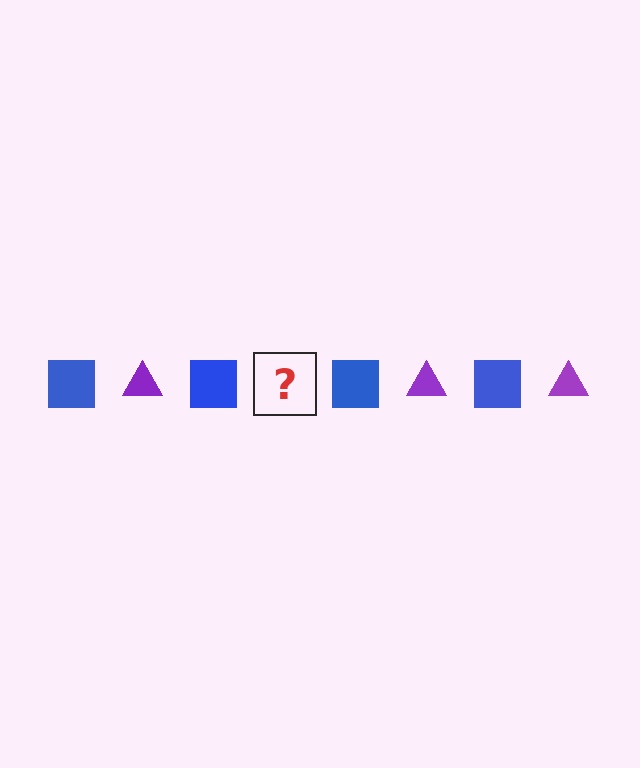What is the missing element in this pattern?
The missing element is a purple triangle.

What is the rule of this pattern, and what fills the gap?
The rule is that the pattern alternates between blue square and purple triangle. The gap should be filled with a purple triangle.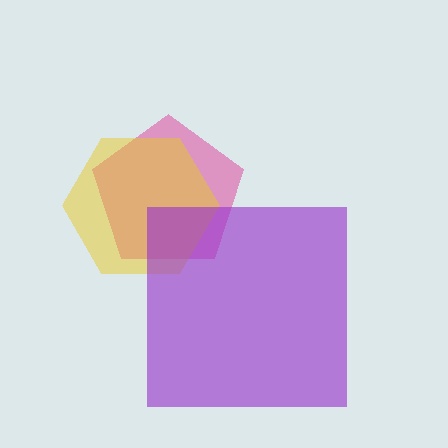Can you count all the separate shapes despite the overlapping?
Yes, there are 3 separate shapes.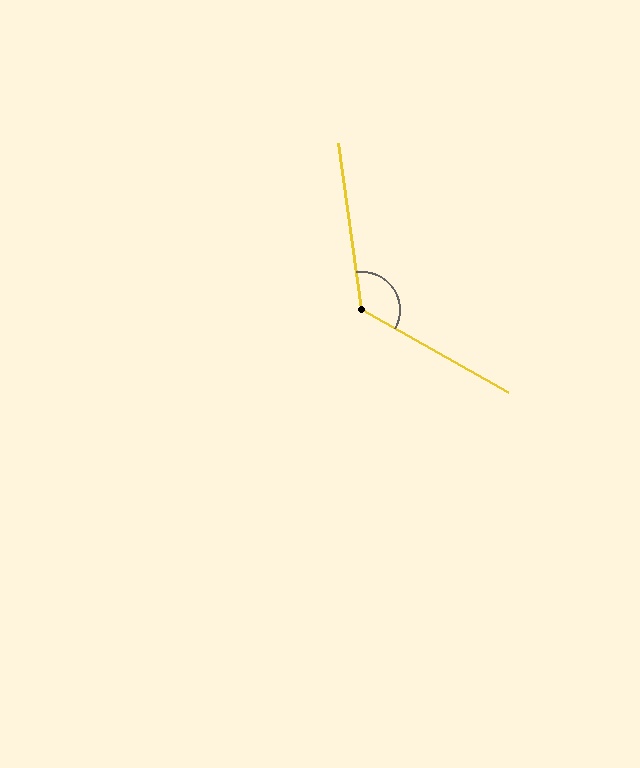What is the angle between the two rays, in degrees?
Approximately 128 degrees.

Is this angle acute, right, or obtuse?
It is obtuse.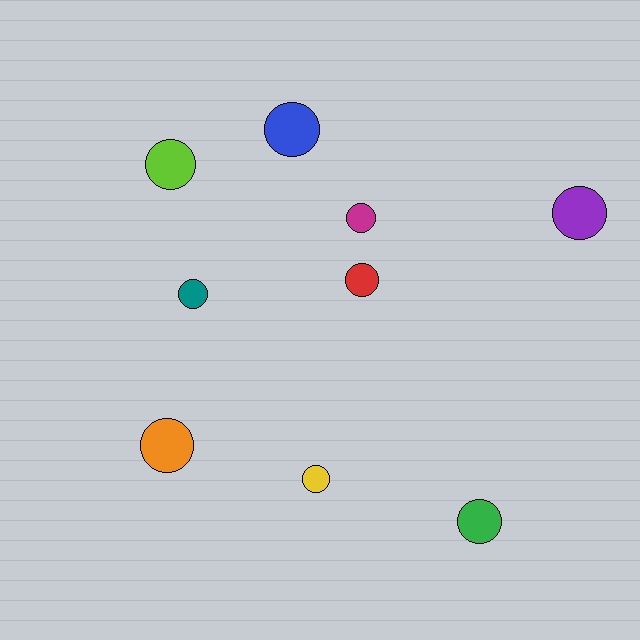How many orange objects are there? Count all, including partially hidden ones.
There is 1 orange object.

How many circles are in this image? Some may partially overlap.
There are 9 circles.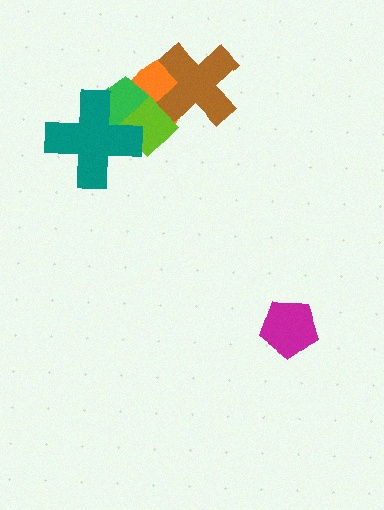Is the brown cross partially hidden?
Yes, it is partially covered by another shape.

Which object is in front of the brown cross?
The lime diamond is in front of the brown cross.